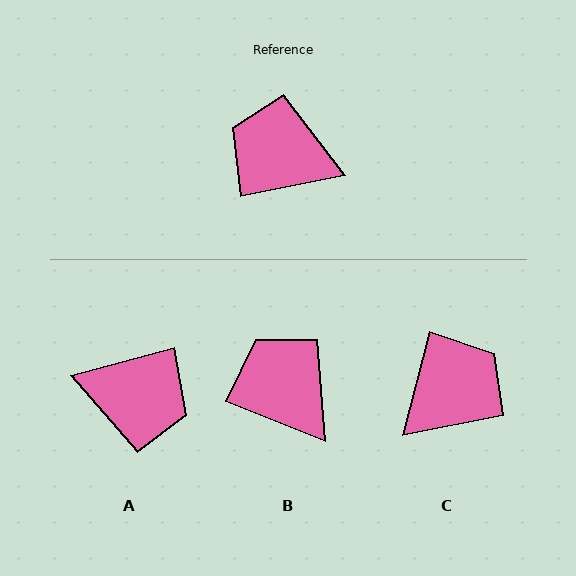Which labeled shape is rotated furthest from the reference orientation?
A, about 176 degrees away.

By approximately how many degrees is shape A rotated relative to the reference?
Approximately 176 degrees clockwise.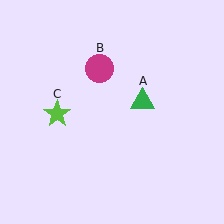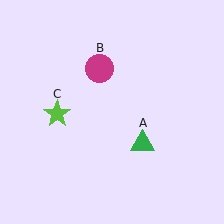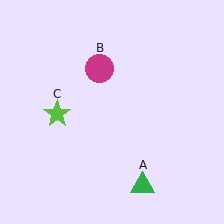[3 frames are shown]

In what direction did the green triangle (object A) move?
The green triangle (object A) moved down.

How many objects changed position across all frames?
1 object changed position: green triangle (object A).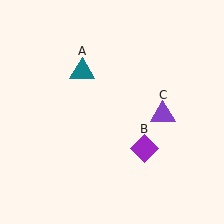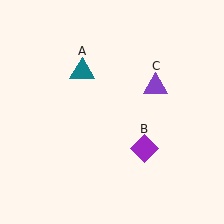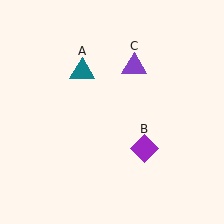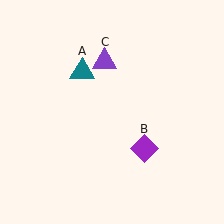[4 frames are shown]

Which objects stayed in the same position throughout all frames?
Teal triangle (object A) and purple diamond (object B) remained stationary.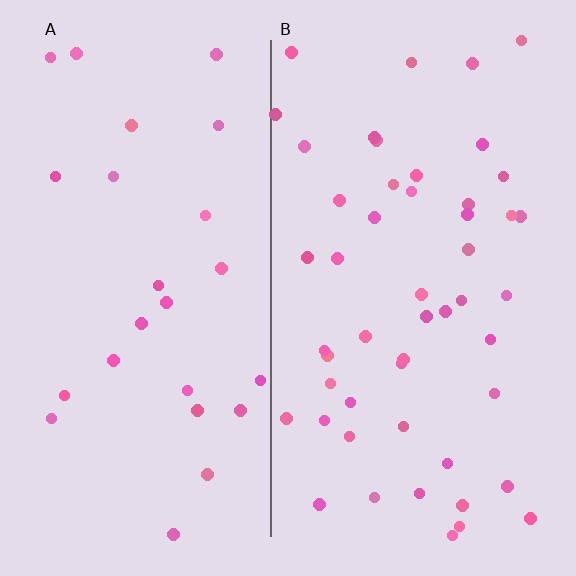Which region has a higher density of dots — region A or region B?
B (the right).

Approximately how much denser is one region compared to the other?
Approximately 2.0× — region B over region A.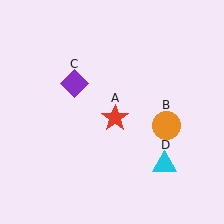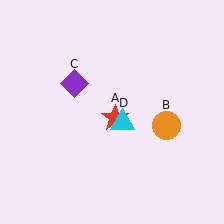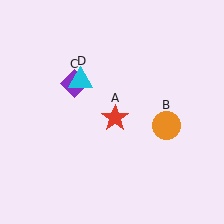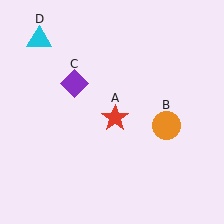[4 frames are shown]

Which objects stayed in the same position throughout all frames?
Red star (object A) and orange circle (object B) and purple diamond (object C) remained stationary.